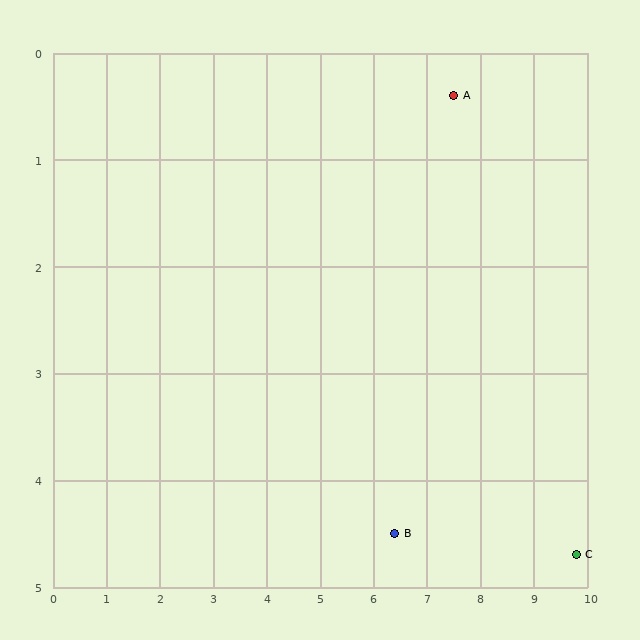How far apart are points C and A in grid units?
Points C and A are about 4.9 grid units apart.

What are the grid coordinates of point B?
Point B is at approximately (6.4, 4.5).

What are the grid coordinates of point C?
Point C is at approximately (9.8, 4.7).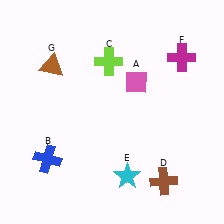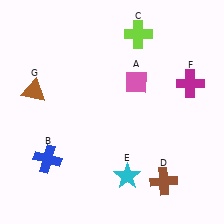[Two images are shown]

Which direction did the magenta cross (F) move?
The magenta cross (F) moved down.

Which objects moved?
The objects that moved are: the lime cross (C), the magenta cross (F), the brown triangle (G).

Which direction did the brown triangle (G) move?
The brown triangle (G) moved down.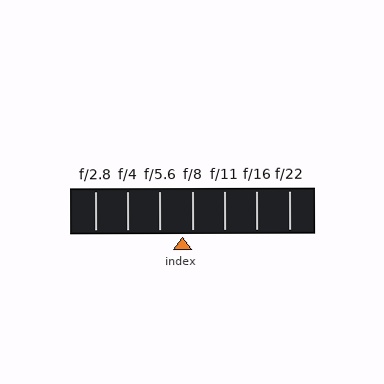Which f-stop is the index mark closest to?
The index mark is closest to f/8.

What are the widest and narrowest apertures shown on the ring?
The widest aperture shown is f/2.8 and the narrowest is f/22.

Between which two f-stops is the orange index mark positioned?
The index mark is between f/5.6 and f/8.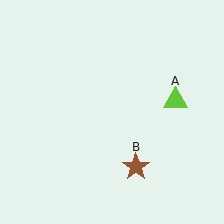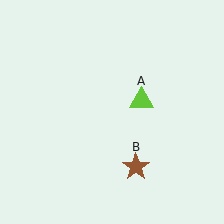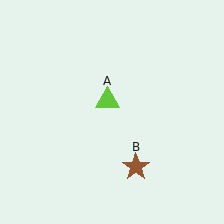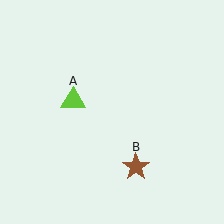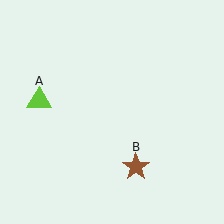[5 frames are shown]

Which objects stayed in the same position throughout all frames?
Brown star (object B) remained stationary.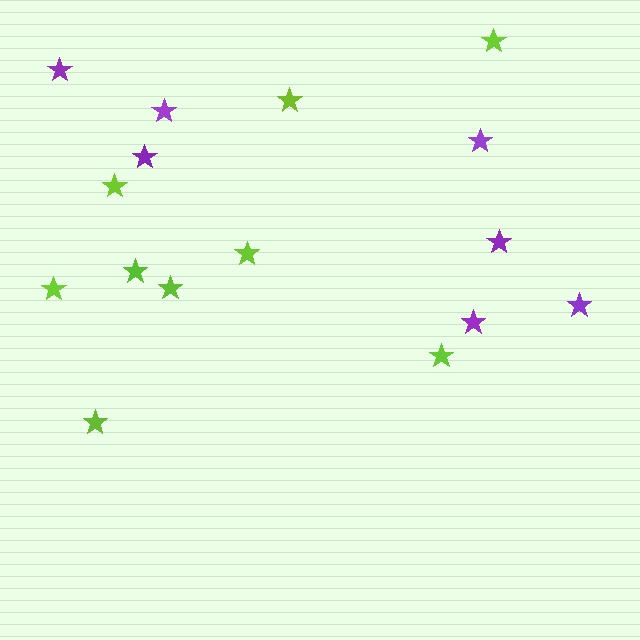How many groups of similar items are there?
There are 2 groups: one group of purple stars (7) and one group of lime stars (9).